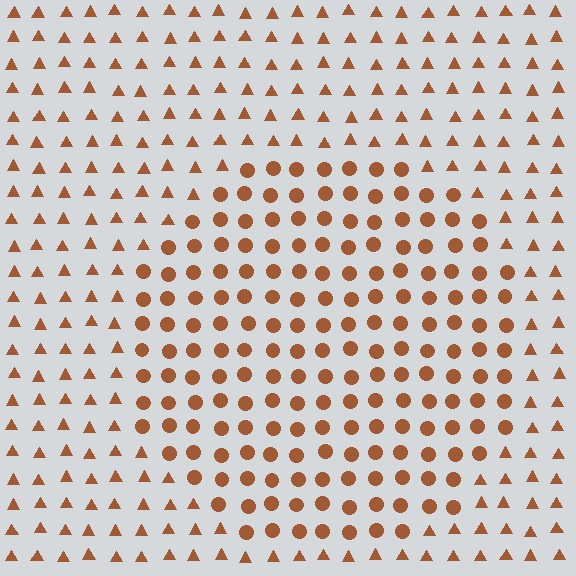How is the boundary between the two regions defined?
The boundary is defined by a change in element shape: circles inside vs. triangles outside. All elements share the same color and spacing.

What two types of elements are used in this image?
The image uses circles inside the circle region and triangles outside it.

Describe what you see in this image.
The image is filled with small brown elements arranged in a uniform grid. A circle-shaped region contains circles, while the surrounding area contains triangles. The boundary is defined purely by the change in element shape.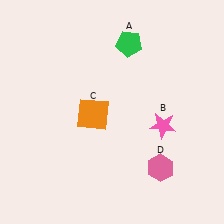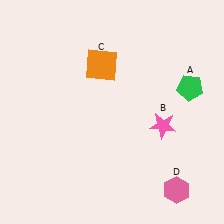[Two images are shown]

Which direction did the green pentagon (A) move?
The green pentagon (A) moved right.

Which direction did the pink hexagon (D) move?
The pink hexagon (D) moved down.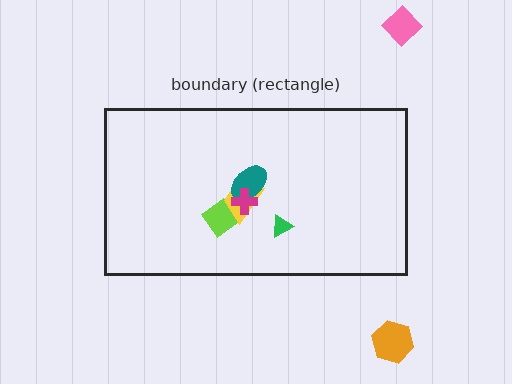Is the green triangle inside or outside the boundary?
Inside.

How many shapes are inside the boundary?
5 inside, 2 outside.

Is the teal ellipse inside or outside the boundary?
Inside.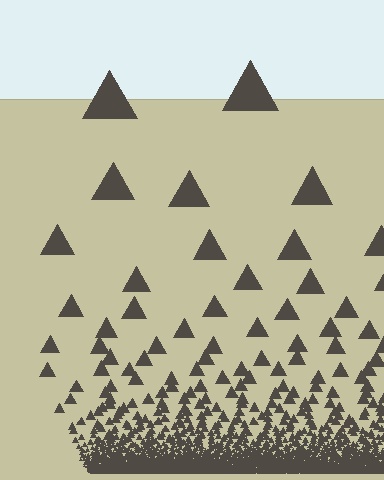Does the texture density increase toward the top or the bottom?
Density increases toward the bottom.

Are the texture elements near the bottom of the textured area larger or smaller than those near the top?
Smaller. The gradient is inverted — elements near the bottom are smaller and denser.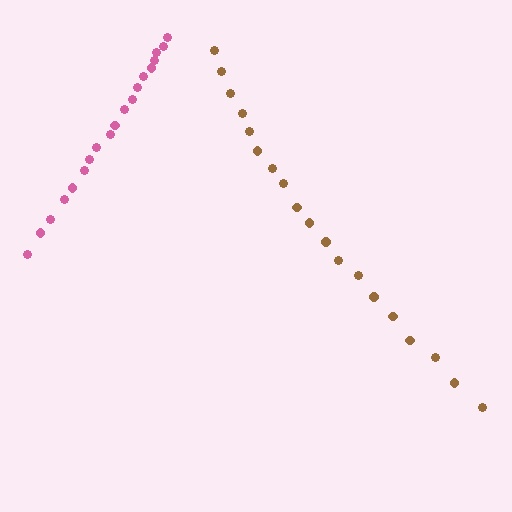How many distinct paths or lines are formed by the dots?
There are 2 distinct paths.